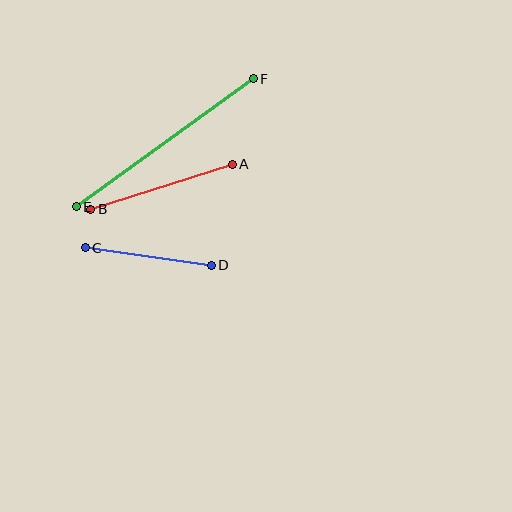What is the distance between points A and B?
The distance is approximately 149 pixels.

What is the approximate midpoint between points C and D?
The midpoint is at approximately (148, 256) pixels.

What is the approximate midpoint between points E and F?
The midpoint is at approximately (165, 143) pixels.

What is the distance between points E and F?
The distance is approximately 218 pixels.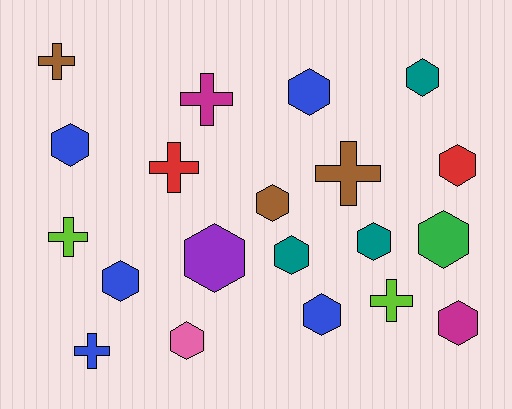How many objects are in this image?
There are 20 objects.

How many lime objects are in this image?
There are 2 lime objects.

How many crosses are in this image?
There are 7 crosses.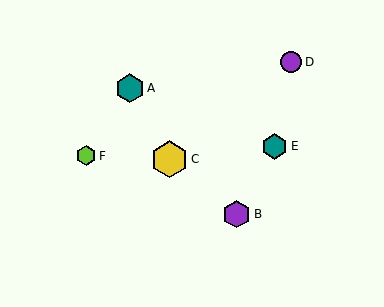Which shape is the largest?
The yellow hexagon (labeled C) is the largest.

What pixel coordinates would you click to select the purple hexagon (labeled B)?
Click at (237, 214) to select the purple hexagon B.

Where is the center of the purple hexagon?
The center of the purple hexagon is at (237, 214).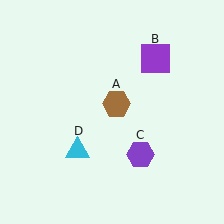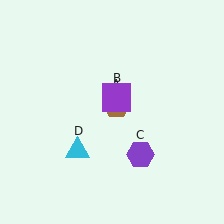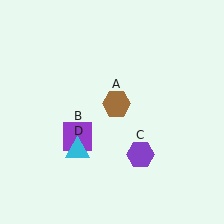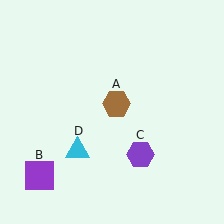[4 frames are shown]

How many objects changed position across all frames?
1 object changed position: purple square (object B).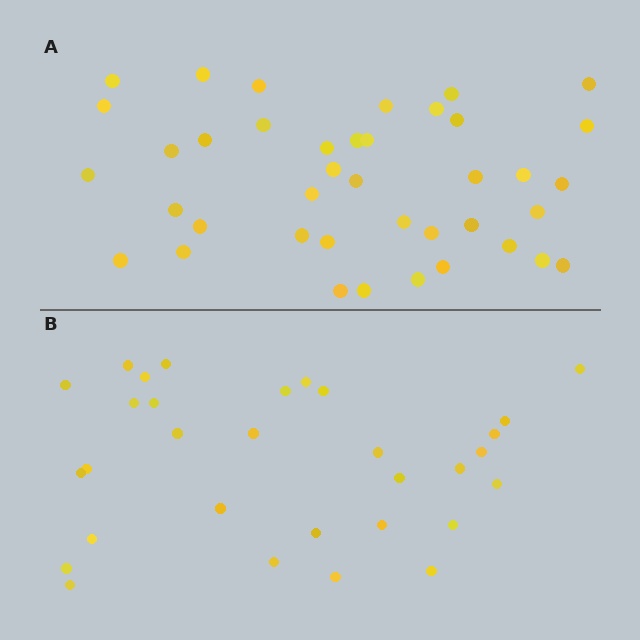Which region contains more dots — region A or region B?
Region A (the top region) has more dots.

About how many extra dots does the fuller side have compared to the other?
Region A has roughly 8 or so more dots than region B.